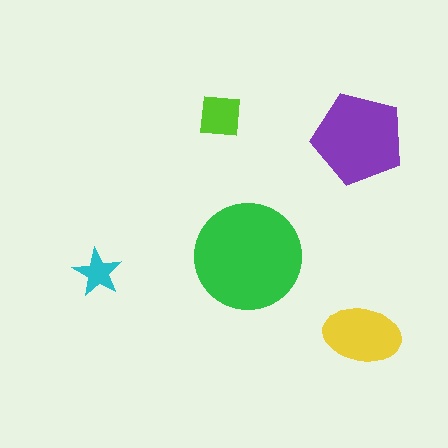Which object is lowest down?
The yellow ellipse is bottommost.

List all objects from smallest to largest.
The cyan star, the lime square, the yellow ellipse, the purple pentagon, the green circle.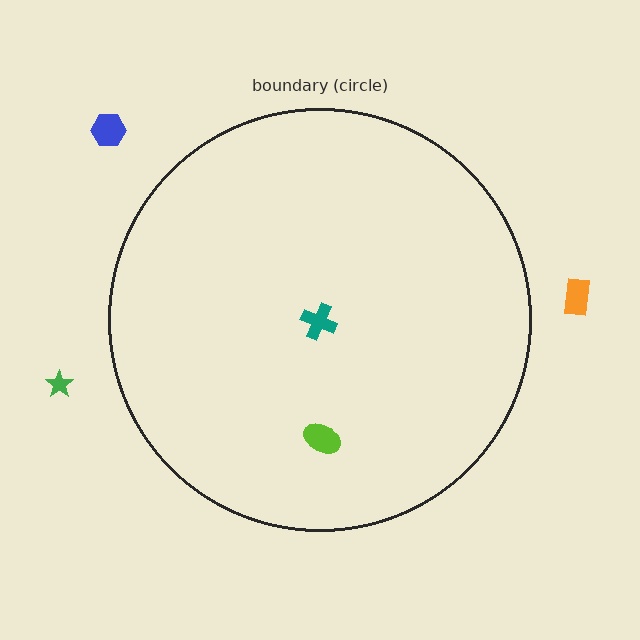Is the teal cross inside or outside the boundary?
Inside.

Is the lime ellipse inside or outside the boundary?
Inside.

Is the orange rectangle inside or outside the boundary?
Outside.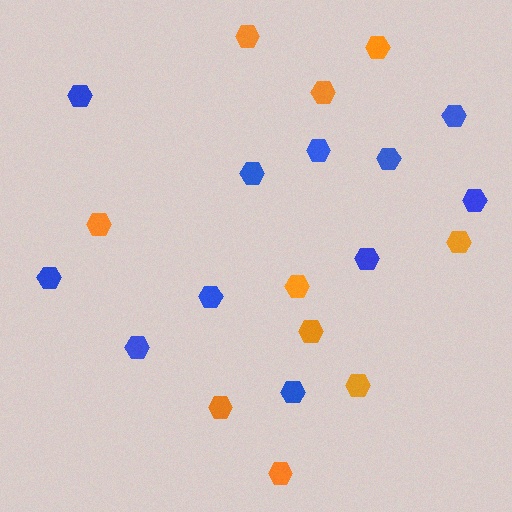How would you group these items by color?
There are 2 groups: one group of blue hexagons (11) and one group of orange hexagons (10).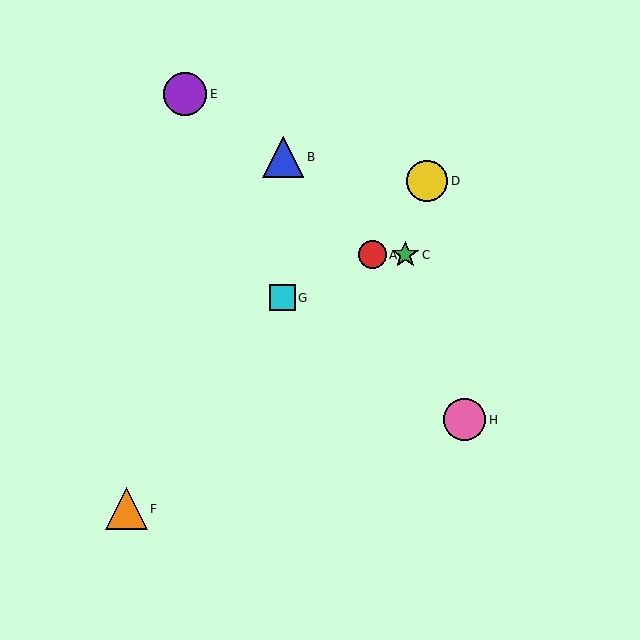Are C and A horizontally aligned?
Yes, both are at y≈255.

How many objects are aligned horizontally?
2 objects (A, C) are aligned horizontally.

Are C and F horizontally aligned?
No, C is at y≈255 and F is at y≈509.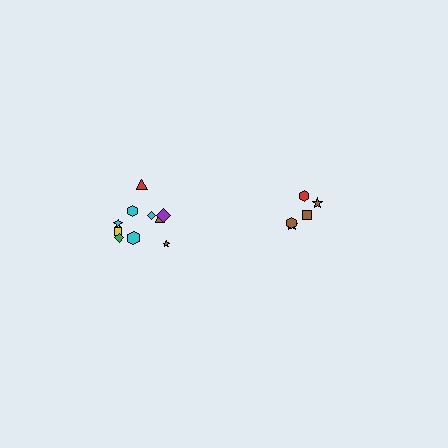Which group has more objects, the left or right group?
The left group.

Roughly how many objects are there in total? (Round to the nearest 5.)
Roughly 15 objects in total.